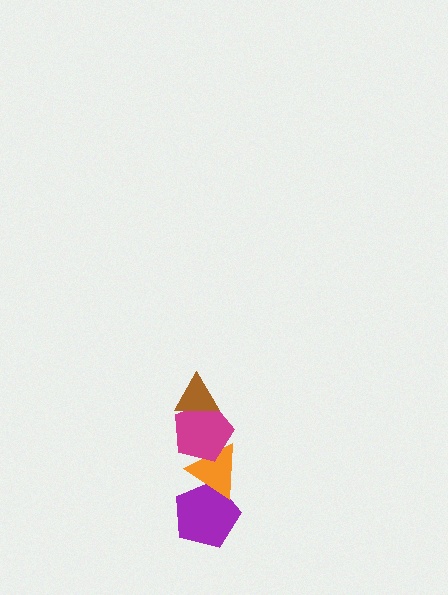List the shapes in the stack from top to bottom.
From top to bottom: the brown triangle, the magenta pentagon, the orange triangle, the purple pentagon.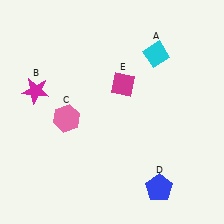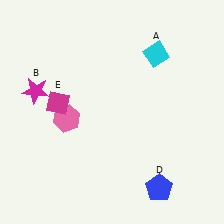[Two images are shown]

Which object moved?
The magenta diamond (E) moved left.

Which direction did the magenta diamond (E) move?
The magenta diamond (E) moved left.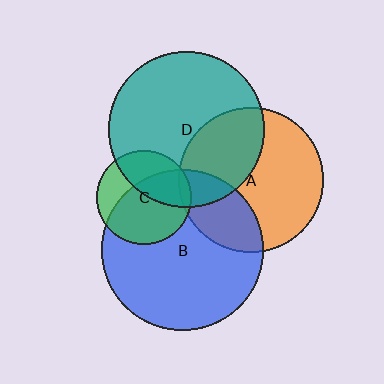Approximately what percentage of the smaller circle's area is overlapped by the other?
Approximately 65%.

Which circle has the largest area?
Circle B (blue).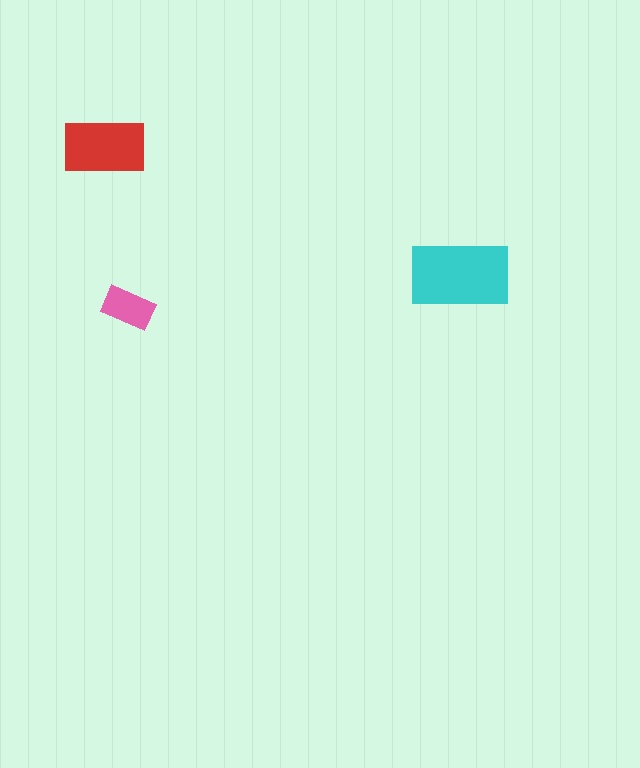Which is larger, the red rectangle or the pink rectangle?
The red one.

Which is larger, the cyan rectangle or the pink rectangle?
The cyan one.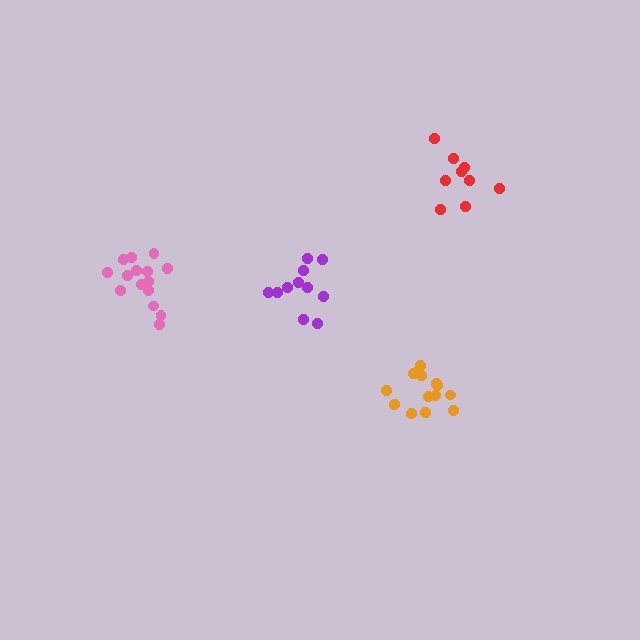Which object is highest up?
The red cluster is topmost.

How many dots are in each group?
Group 1: 11 dots, Group 2: 9 dots, Group 3: 14 dots, Group 4: 15 dots (49 total).